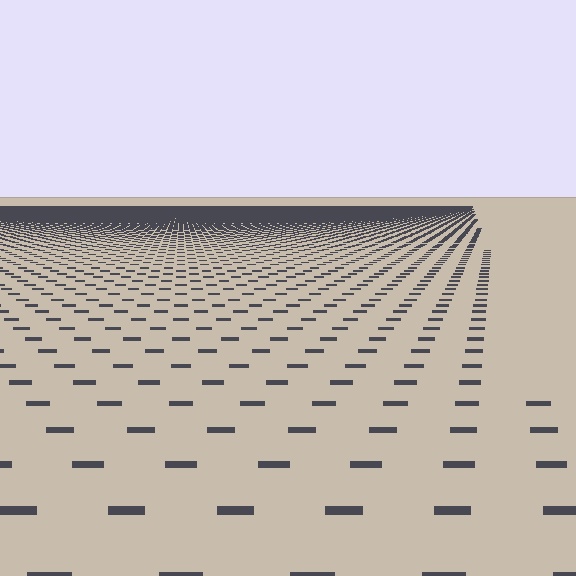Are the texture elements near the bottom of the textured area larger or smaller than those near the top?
Larger. Near the bottom, elements are closer to the viewer and appear at a bigger on-screen size.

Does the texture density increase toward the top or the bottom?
Density increases toward the top.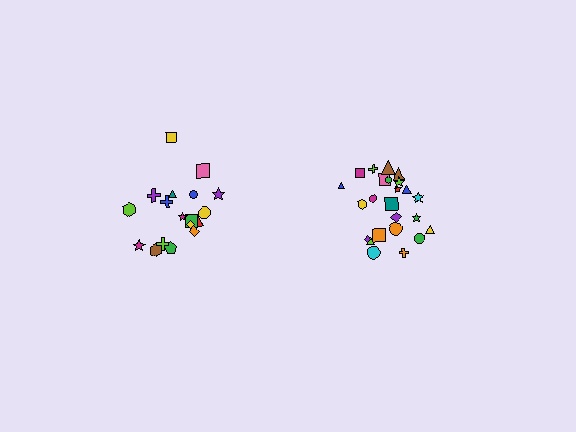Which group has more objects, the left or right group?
The right group.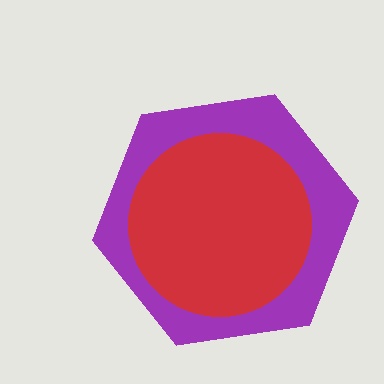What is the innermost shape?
The red circle.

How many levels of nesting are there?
2.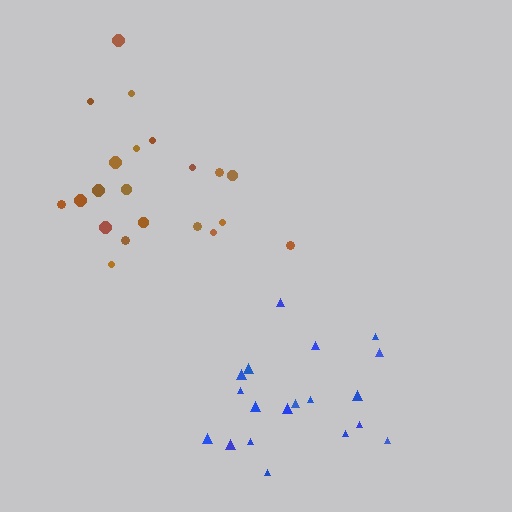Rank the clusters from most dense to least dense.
blue, brown.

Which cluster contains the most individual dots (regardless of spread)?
Brown (21).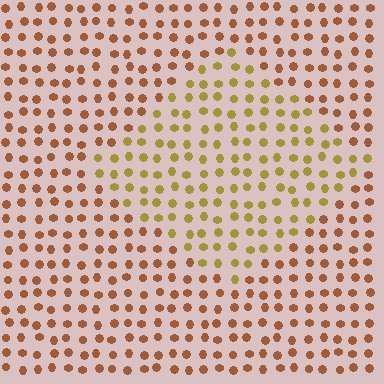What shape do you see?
I see a diamond.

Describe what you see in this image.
The image is filled with small brown elements in a uniform arrangement. A diamond-shaped region is visible where the elements are tinted to a slightly different hue, forming a subtle color boundary.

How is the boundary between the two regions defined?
The boundary is defined purely by a slight shift in hue (about 34 degrees). Spacing, size, and orientation are identical on both sides.